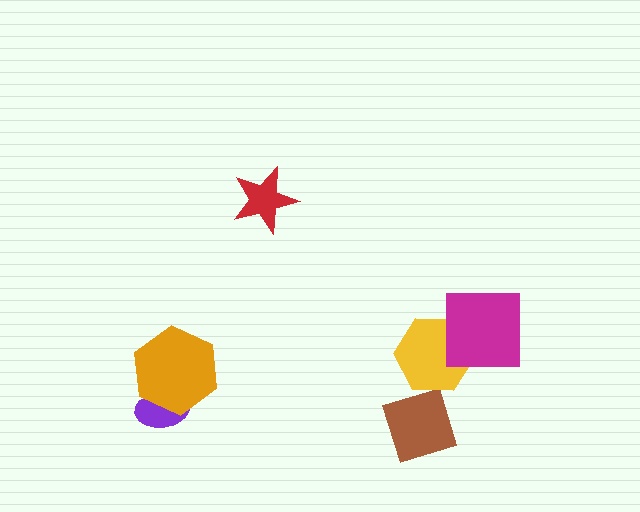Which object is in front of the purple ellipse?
The orange hexagon is in front of the purple ellipse.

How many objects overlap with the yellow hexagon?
2 objects overlap with the yellow hexagon.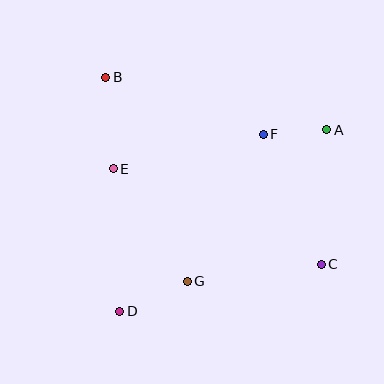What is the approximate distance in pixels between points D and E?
The distance between D and E is approximately 143 pixels.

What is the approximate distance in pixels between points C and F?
The distance between C and F is approximately 143 pixels.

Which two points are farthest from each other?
Points B and C are farthest from each other.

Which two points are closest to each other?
Points A and F are closest to each other.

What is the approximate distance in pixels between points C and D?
The distance between C and D is approximately 207 pixels.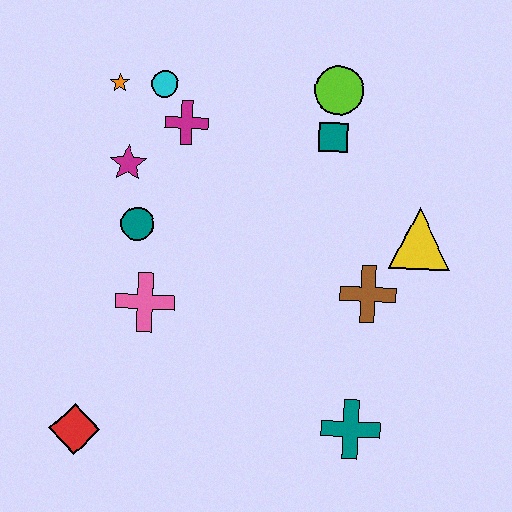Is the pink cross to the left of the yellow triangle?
Yes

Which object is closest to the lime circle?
The teal square is closest to the lime circle.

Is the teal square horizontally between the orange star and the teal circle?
No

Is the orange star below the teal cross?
No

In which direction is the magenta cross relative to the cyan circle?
The magenta cross is below the cyan circle.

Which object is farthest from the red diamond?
The lime circle is farthest from the red diamond.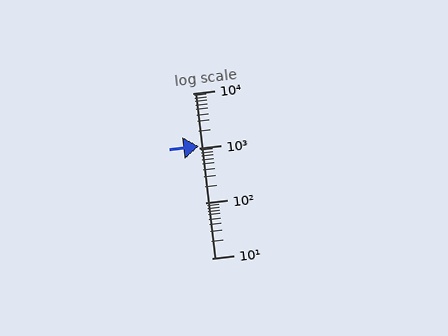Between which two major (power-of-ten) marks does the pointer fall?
The pointer is between 1000 and 10000.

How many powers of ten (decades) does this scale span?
The scale spans 3 decades, from 10 to 10000.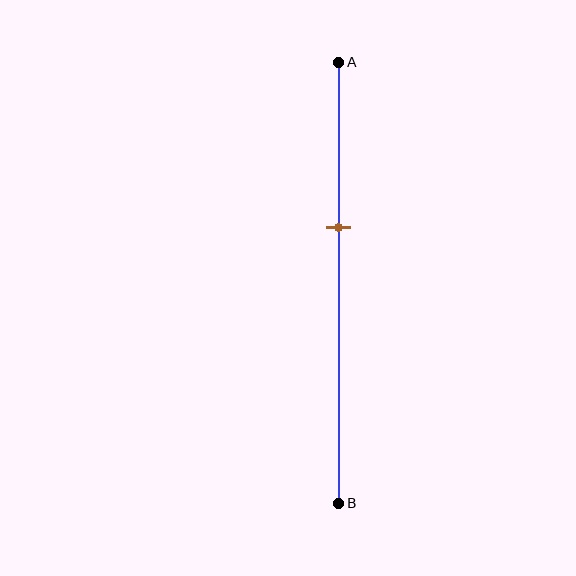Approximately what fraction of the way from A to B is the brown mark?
The brown mark is approximately 35% of the way from A to B.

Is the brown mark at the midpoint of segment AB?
No, the mark is at about 35% from A, not at the 50% midpoint.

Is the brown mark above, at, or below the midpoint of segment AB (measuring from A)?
The brown mark is above the midpoint of segment AB.